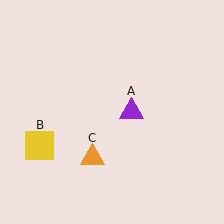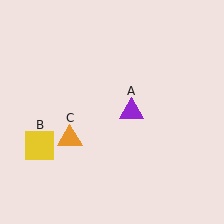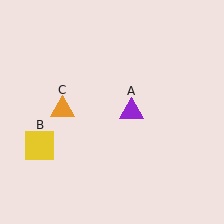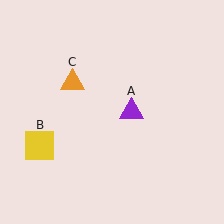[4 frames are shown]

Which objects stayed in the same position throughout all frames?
Purple triangle (object A) and yellow square (object B) remained stationary.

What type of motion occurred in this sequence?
The orange triangle (object C) rotated clockwise around the center of the scene.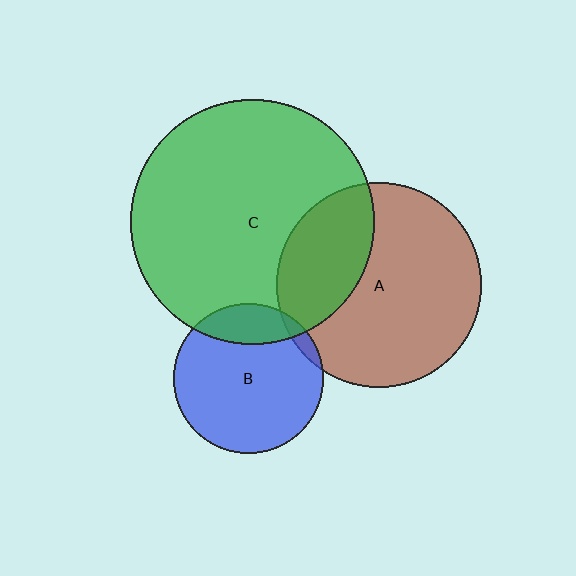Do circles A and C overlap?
Yes.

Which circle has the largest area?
Circle C (green).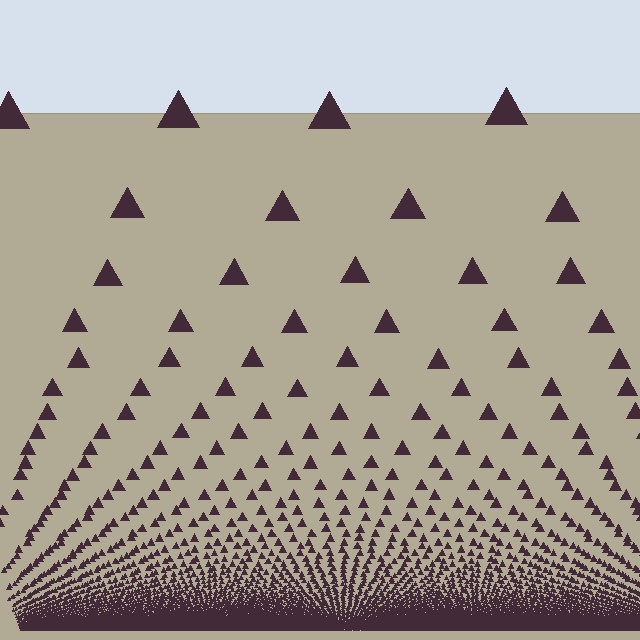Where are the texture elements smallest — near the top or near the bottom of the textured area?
Near the bottom.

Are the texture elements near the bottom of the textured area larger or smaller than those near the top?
Smaller. The gradient is inverted — elements near the bottom are smaller and denser.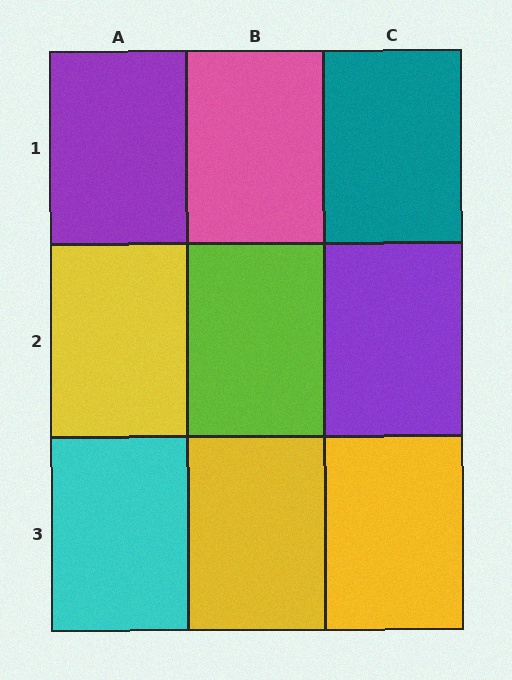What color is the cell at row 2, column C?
Purple.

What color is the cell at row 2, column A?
Yellow.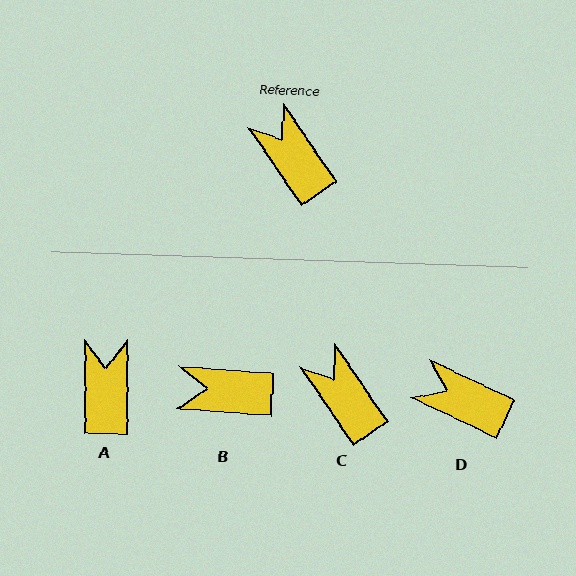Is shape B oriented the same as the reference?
No, it is off by about 52 degrees.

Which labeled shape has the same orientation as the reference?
C.